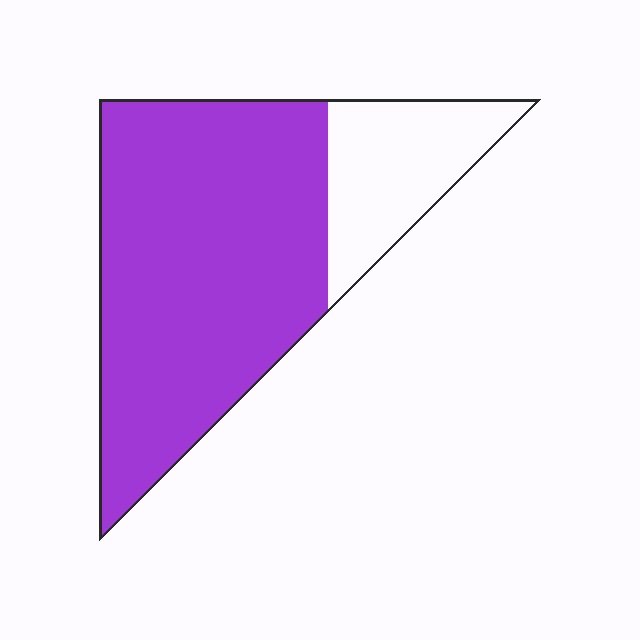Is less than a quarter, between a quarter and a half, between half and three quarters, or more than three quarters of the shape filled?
More than three quarters.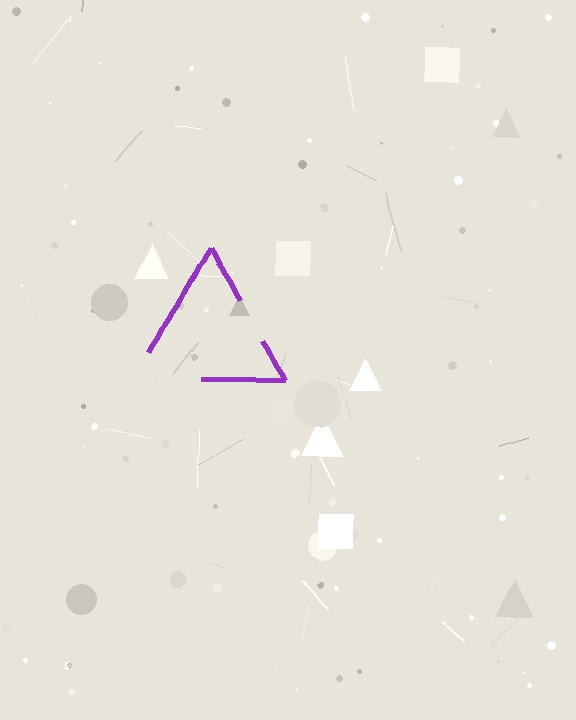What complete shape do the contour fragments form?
The contour fragments form a triangle.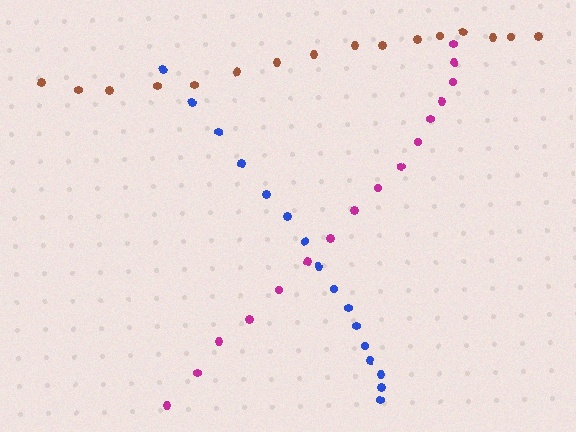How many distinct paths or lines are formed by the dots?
There are 3 distinct paths.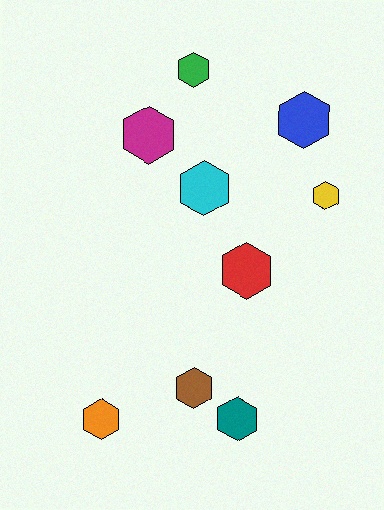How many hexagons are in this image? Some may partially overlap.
There are 9 hexagons.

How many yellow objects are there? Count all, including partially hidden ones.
There is 1 yellow object.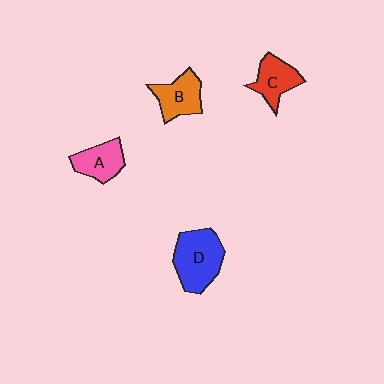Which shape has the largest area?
Shape D (blue).